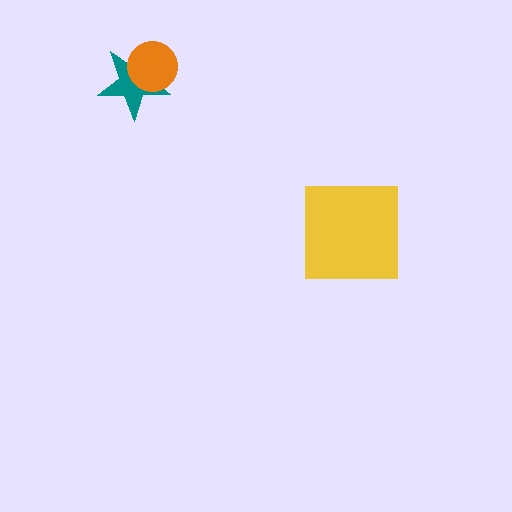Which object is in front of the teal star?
The orange circle is in front of the teal star.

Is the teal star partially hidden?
Yes, it is partially covered by another shape.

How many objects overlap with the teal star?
1 object overlaps with the teal star.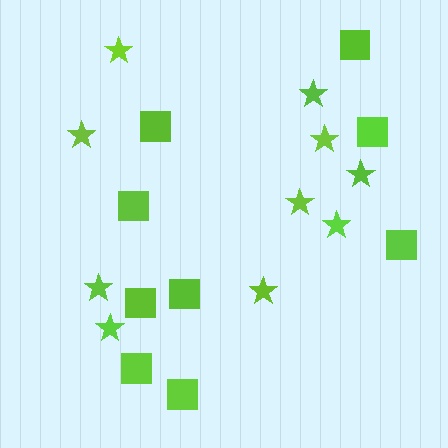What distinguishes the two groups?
There are 2 groups: one group of squares (9) and one group of stars (10).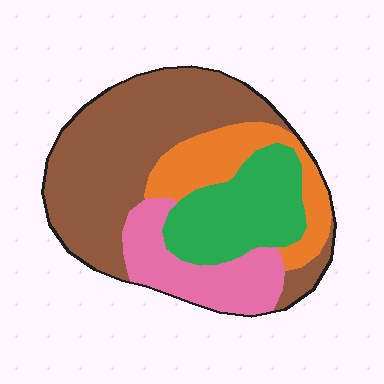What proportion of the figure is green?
Green covers roughly 20% of the figure.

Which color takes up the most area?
Brown, at roughly 45%.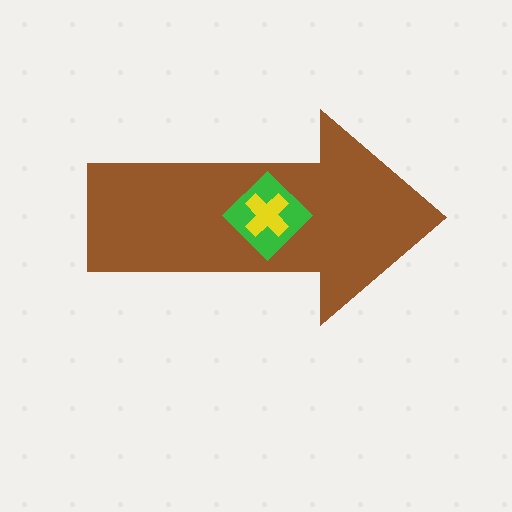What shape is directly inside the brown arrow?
The green diamond.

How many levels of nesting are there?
3.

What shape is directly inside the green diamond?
The yellow cross.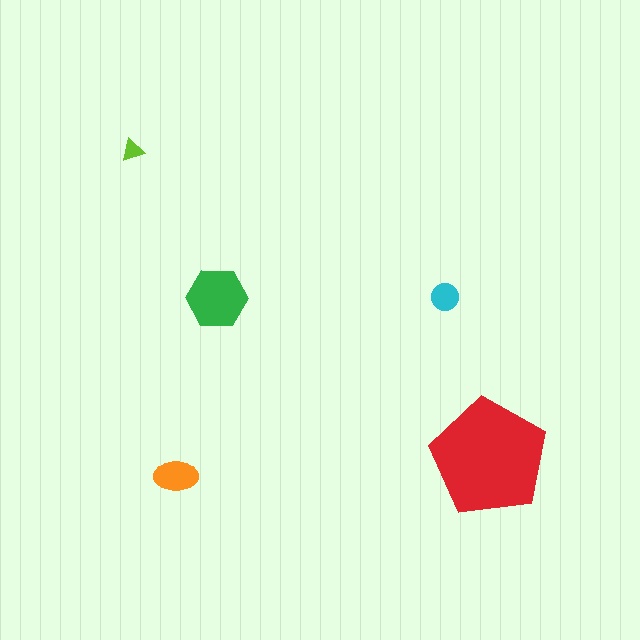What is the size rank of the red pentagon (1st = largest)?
1st.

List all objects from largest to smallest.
The red pentagon, the green hexagon, the orange ellipse, the cyan circle, the lime triangle.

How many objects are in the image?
There are 5 objects in the image.